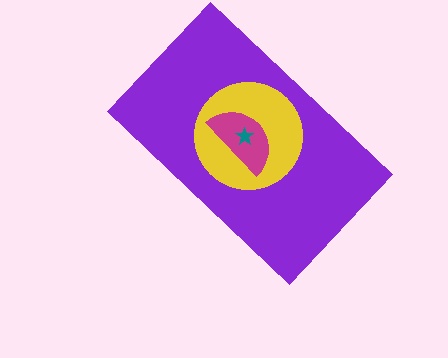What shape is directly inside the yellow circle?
The magenta semicircle.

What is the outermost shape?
The purple rectangle.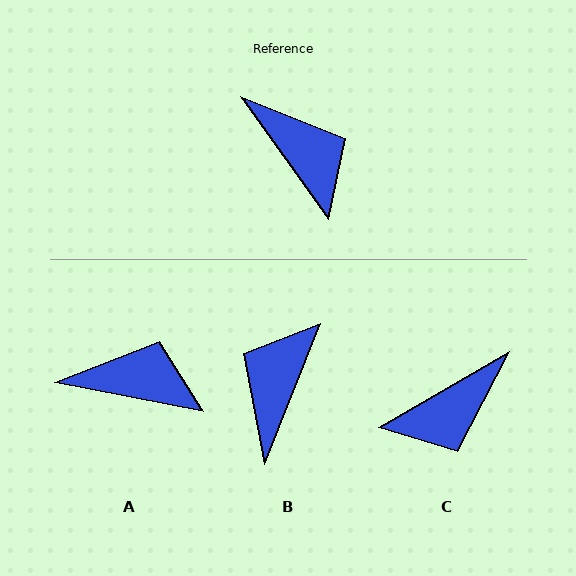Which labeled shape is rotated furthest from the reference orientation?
B, about 123 degrees away.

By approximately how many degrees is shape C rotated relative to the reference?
Approximately 95 degrees clockwise.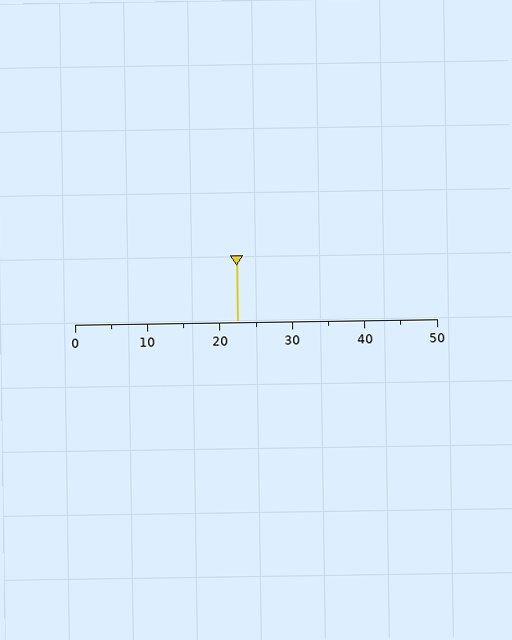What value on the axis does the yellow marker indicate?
The marker indicates approximately 22.5.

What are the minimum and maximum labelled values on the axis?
The axis runs from 0 to 50.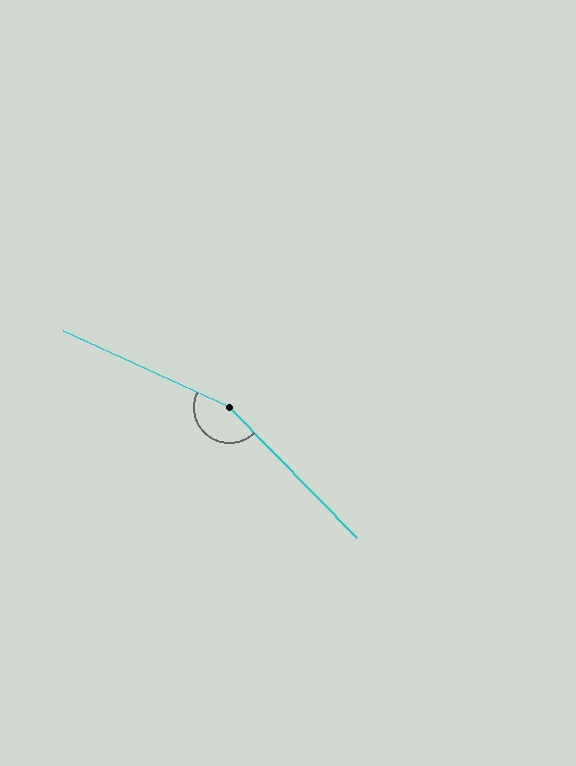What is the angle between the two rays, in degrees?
Approximately 159 degrees.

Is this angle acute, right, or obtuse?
It is obtuse.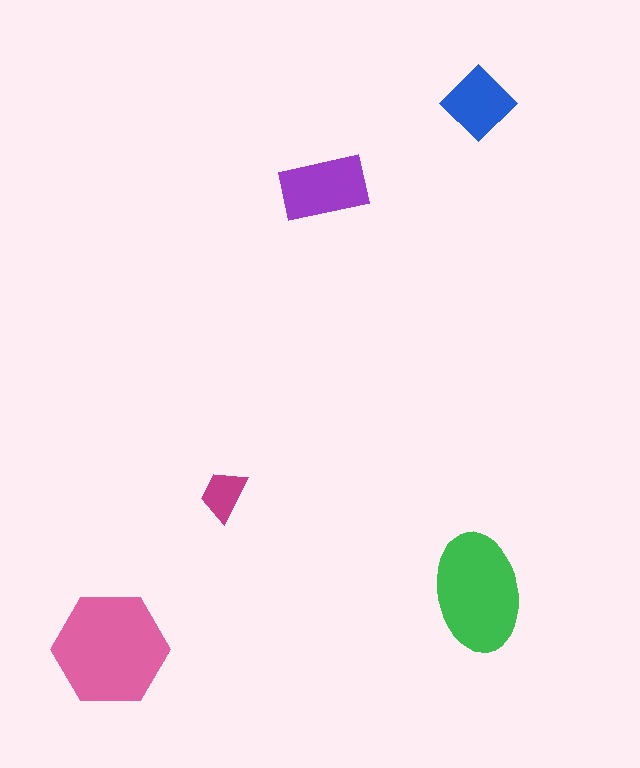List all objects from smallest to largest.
The magenta trapezoid, the blue diamond, the purple rectangle, the green ellipse, the pink hexagon.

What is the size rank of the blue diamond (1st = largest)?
4th.